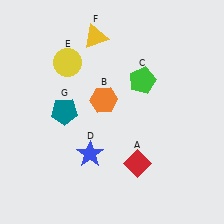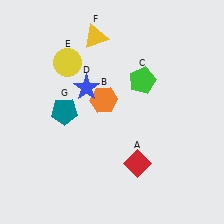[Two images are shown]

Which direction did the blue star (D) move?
The blue star (D) moved up.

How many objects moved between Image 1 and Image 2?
1 object moved between the two images.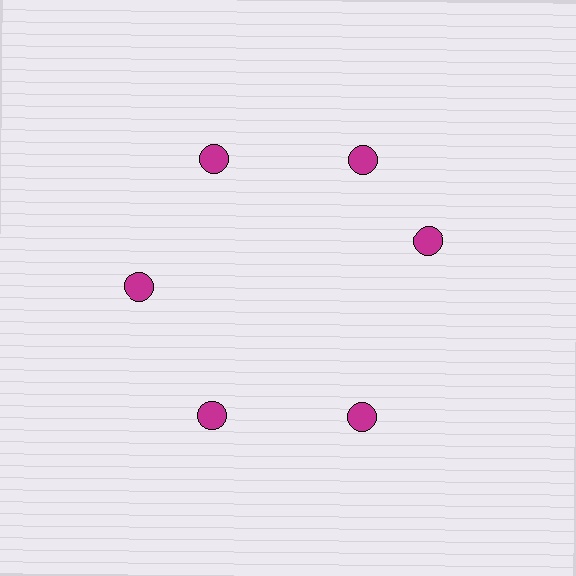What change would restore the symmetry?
The symmetry would be restored by rotating it back into even spacing with its neighbors so that all 6 circles sit at equal angles and equal distance from the center.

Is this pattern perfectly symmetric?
No. The 6 magenta circles are arranged in a ring, but one element near the 3 o'clock position is rotated out of alignment along the ring, breaking the 6-fold rotational symmetry.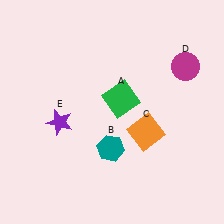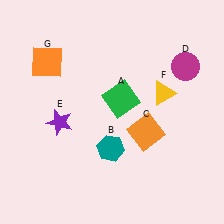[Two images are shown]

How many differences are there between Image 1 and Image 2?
There are 2 differences between the two images.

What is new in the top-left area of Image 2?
An orange square (G) was added in the top-left area of Image 2.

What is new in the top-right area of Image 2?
A yellow triangle (F) was added in the top-right area of Image 2.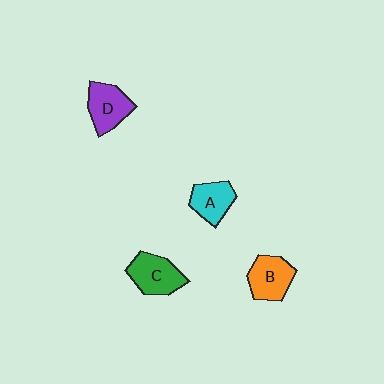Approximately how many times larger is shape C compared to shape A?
Approximately 1.2 times.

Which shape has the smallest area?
Shape A (cyan).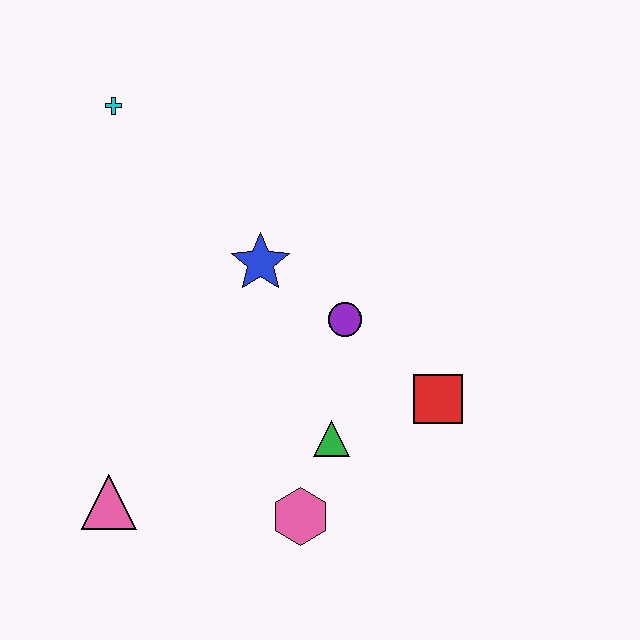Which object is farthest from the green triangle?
The cyan cross is farthest from the green triangle.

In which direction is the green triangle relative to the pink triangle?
The green triangle is to the right of the pink triangle.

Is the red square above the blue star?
No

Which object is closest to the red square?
The green triangle is closest to the red square.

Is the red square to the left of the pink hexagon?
No